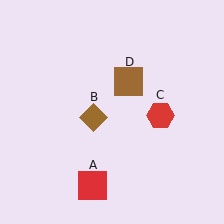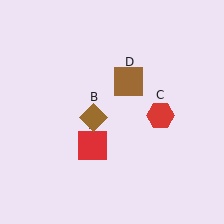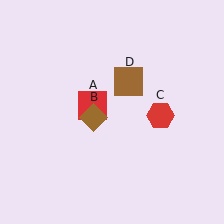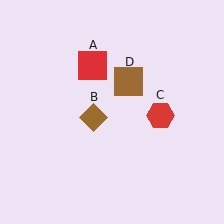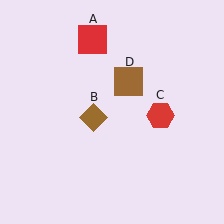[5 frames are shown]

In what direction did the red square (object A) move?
The red square (object A) moved up.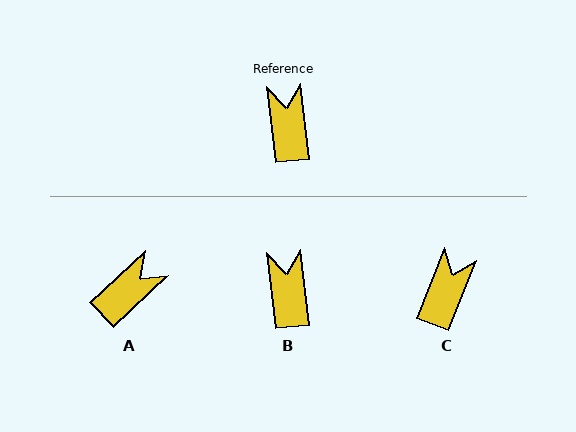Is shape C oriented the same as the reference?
No, it is off by about 28 degrees.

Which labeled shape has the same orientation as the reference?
B.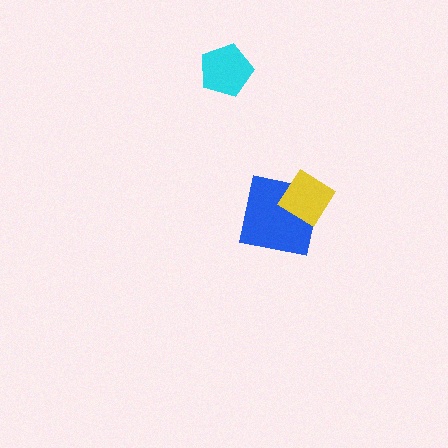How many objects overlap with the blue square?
1 object overlaps with the blue square.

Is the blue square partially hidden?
Yes, it is partially covered by another shape.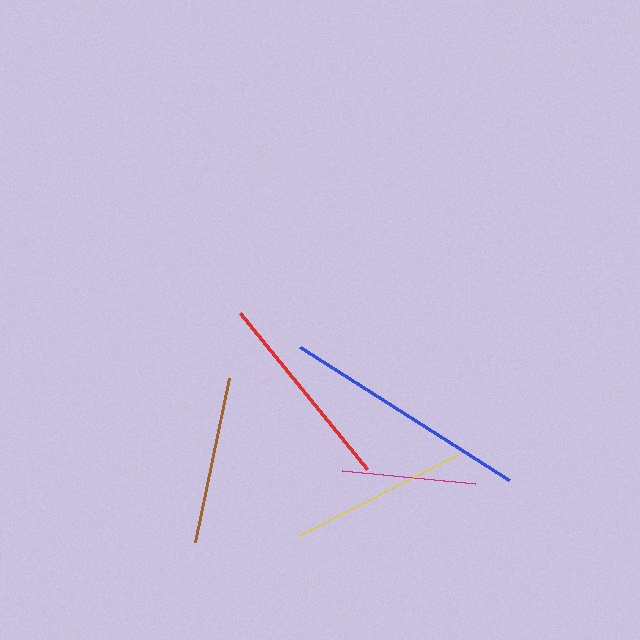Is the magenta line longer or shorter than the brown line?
The brown line is longer than the magenta line.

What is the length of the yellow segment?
The yellow segment is approximately 178 pixels long.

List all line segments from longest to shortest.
From longest to shortest: blue, red, yellow, brown, magenta.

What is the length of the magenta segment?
The magenta segment is approximately 134 pixels long.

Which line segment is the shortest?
The magenta line is the shortest at approximately 134 pixels.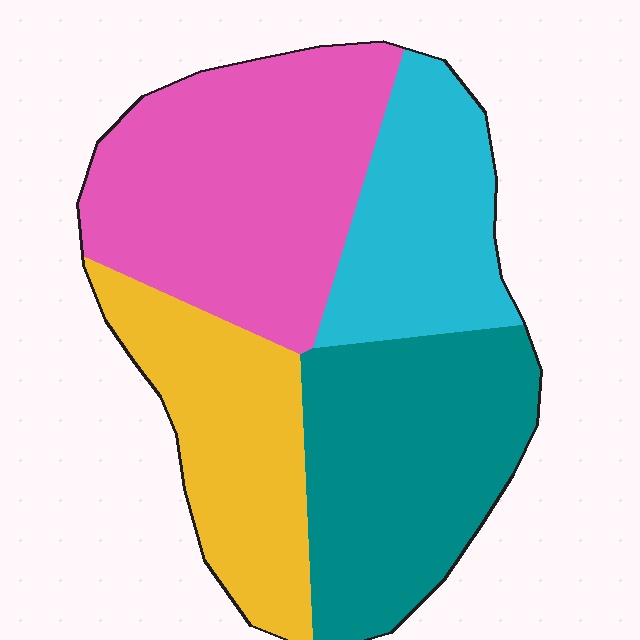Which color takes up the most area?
Pink, at roughly 35%.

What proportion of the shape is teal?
Teal takes up about one quarter (1/4) of the shape.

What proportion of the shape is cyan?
Cyan covers about 20% of the shape.